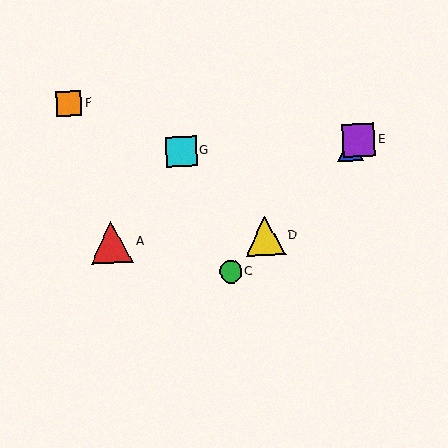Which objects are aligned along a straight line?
Objects B, C, D, E are aligned along a straight line.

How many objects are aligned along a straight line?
4 objects (B, C, D, E) are aligned along a straight line.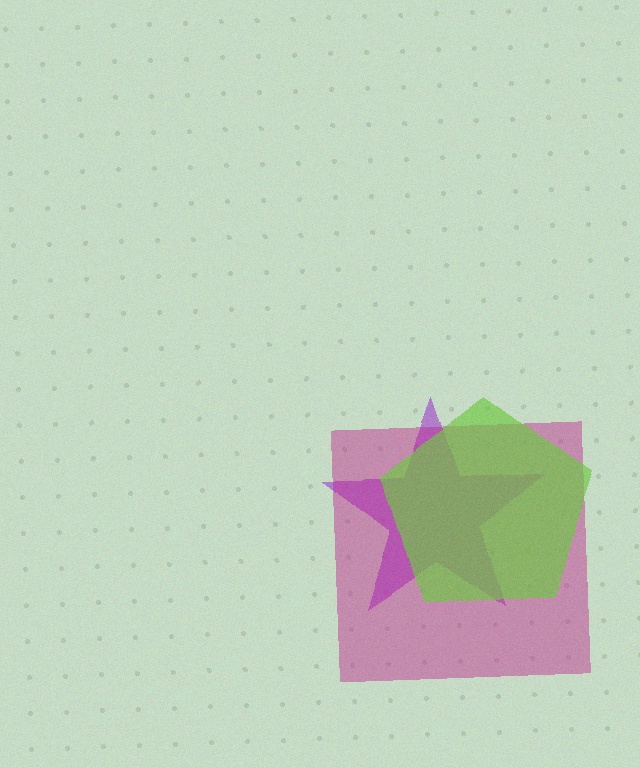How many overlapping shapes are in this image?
There are 3 overlapping shapes in the image.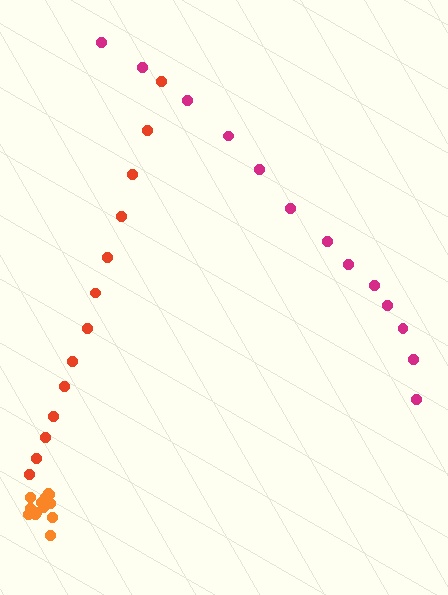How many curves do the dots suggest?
There are 3 distinct paths.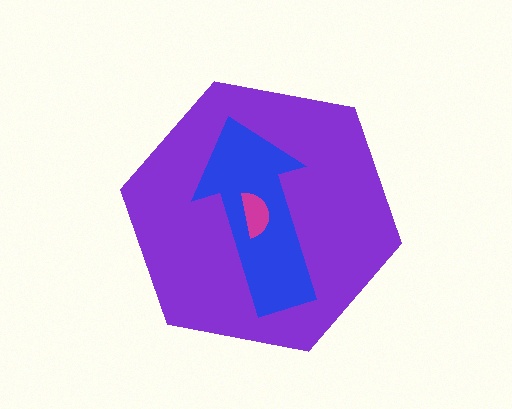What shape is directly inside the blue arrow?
The magenta semicircle.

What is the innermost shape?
The magenta semicircle.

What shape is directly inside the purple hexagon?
The blue arrow.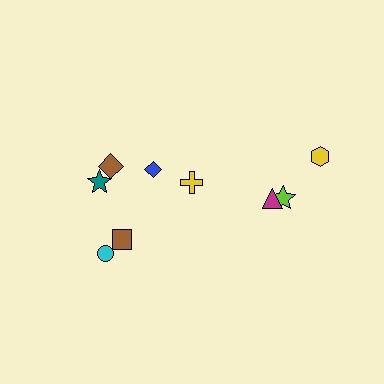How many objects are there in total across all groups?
There are 9 objects.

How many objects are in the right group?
There are 3 objects.